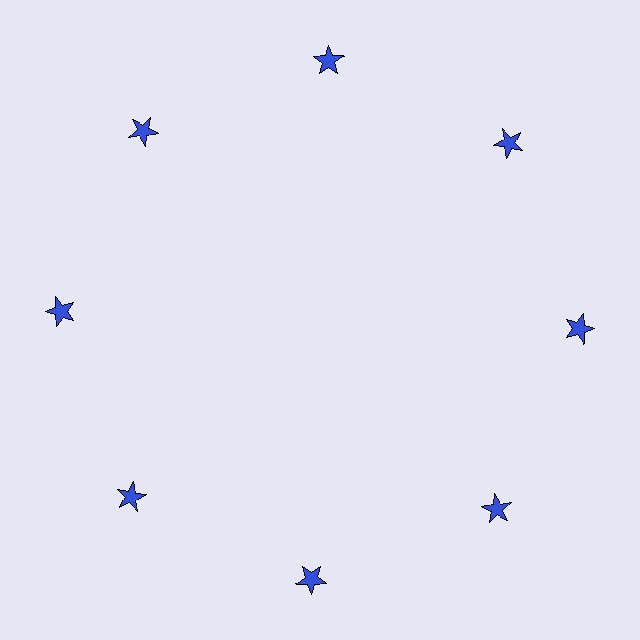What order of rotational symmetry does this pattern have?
This pattern has 8-fold rotational symmetry.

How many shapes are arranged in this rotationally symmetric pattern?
There are 8 shapes, arranged in 8 groups of 1.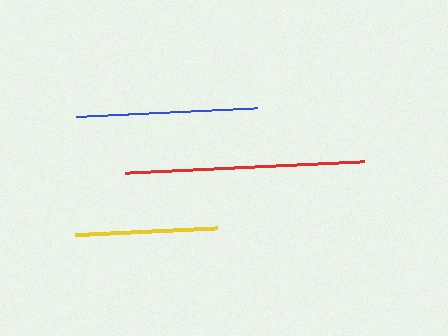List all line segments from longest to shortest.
From longest to shortest: red, blue, yellow.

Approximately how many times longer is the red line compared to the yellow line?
The red line is approximately 1.7 times the length of the yellow line.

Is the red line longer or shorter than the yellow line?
The red line is longer than the yellow line.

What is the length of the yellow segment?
The yellow segment is approximately 142 pixels long.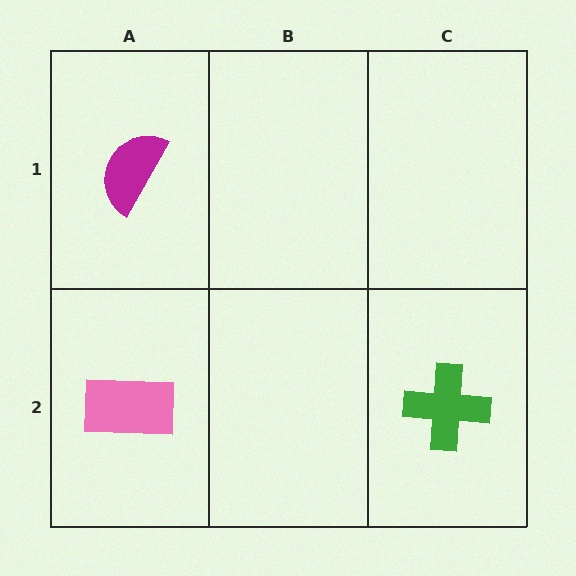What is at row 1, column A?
A magenta semicircle.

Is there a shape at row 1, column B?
No, that cell is empty.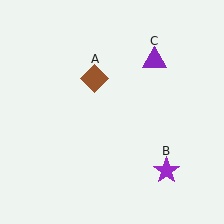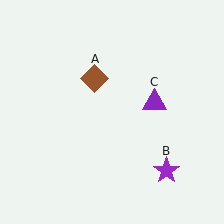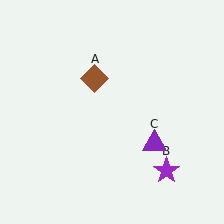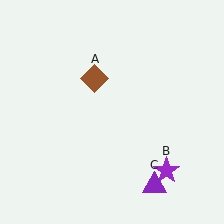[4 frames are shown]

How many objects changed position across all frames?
1 object changed position: purple triangle (object C).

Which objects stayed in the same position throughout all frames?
Brown diamond (object A) and purple star (object B) remained stationary.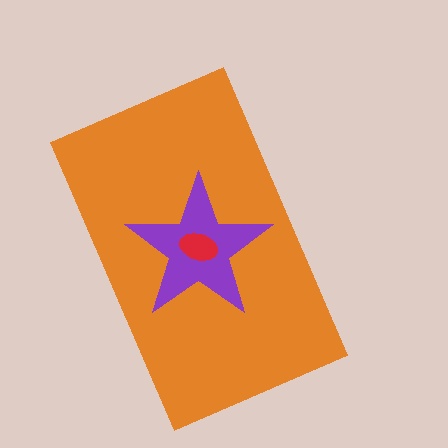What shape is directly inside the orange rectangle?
The purple star.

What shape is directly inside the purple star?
The red ellipse.